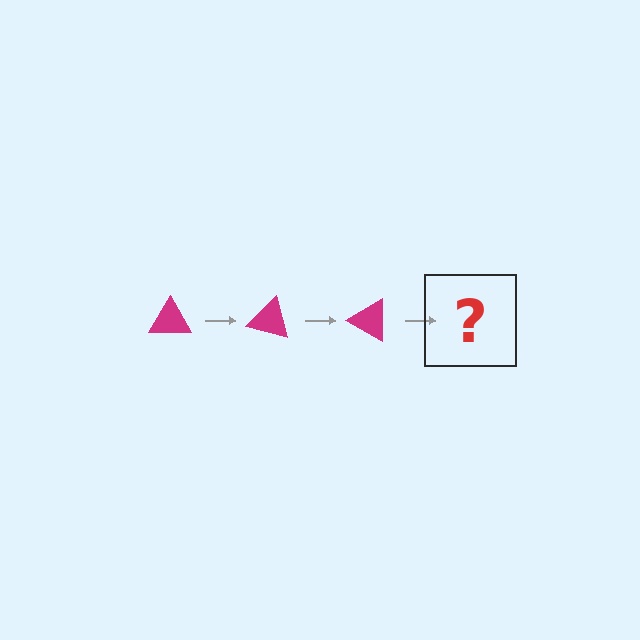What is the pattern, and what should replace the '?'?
The pattern is that the triangle rotates 15 degrees each step. The '?' should be a magenta triangle rotated 45 degrees.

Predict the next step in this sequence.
The next step is a magenta triangle rotated 45 degrees.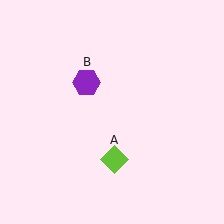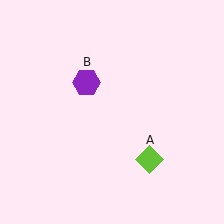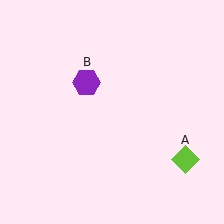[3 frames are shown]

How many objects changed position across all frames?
1 object changed position: lime diamond (object A).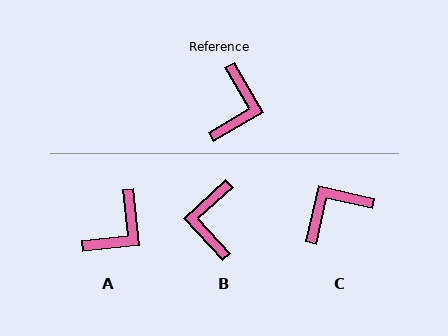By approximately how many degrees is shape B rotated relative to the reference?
Approximately 168 degrees clockwise.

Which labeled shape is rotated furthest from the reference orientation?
B, about 168 degrees away.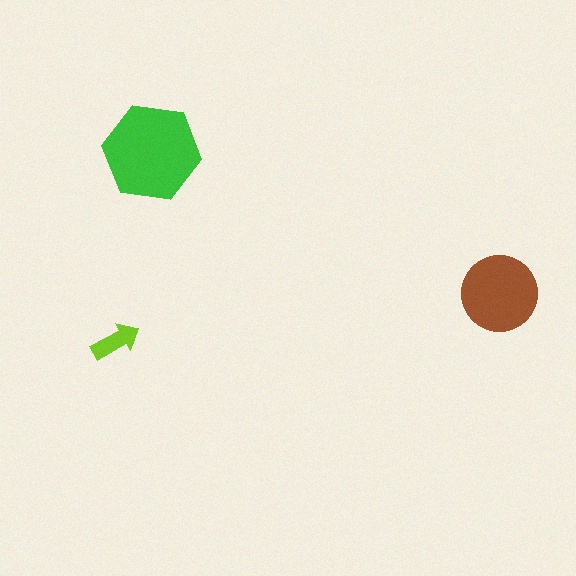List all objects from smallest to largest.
The lime arrow, the brown circle, the green hexagon.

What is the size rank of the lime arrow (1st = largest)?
3rd.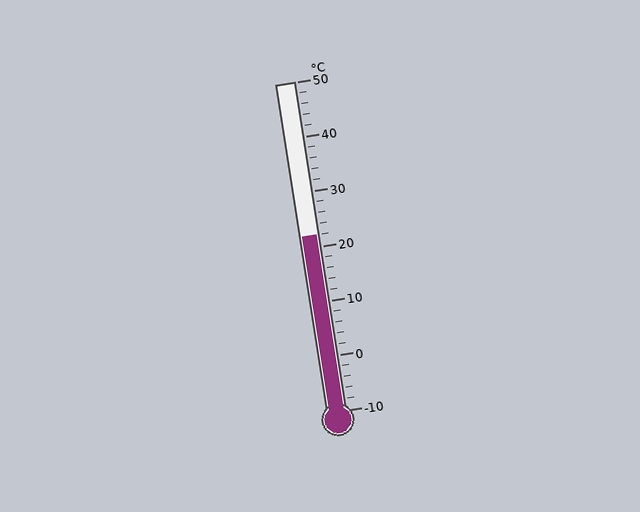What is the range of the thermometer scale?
The thermometer scale ranges from -10°C to 50°C.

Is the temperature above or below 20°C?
The temperature is above 20°C.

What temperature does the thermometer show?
The thermometer shows approximately 22°C.